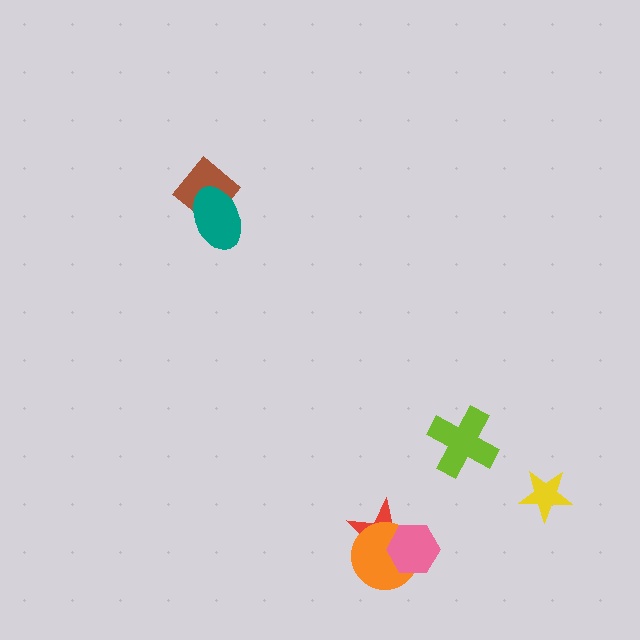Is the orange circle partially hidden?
Yes, it is partially covered by another shape.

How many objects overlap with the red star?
2 objects overlap with the red star.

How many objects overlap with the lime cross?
0 objects overlap with the lime cross.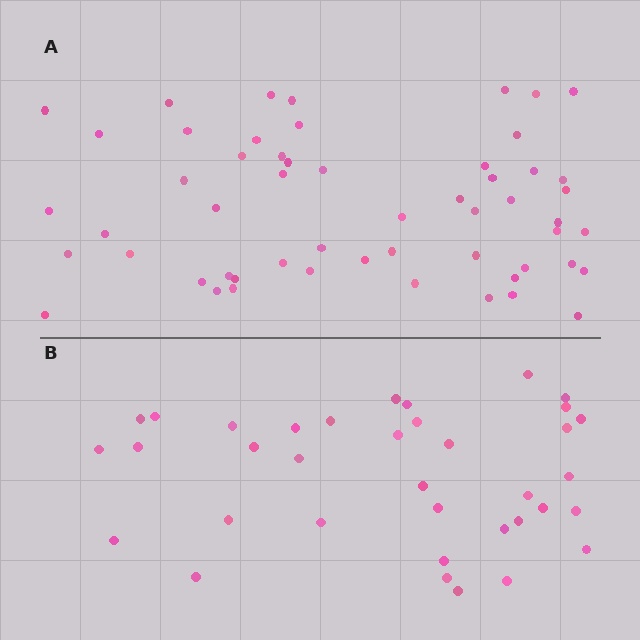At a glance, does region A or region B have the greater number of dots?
Region A (the top region) has more dots.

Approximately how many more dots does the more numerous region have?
Region A has approximately 20 more dots than region B.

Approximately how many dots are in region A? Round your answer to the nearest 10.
About 60 dots. (The exact count is 55, which rounds to 60.)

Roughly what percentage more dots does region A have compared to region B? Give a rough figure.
About 55% more.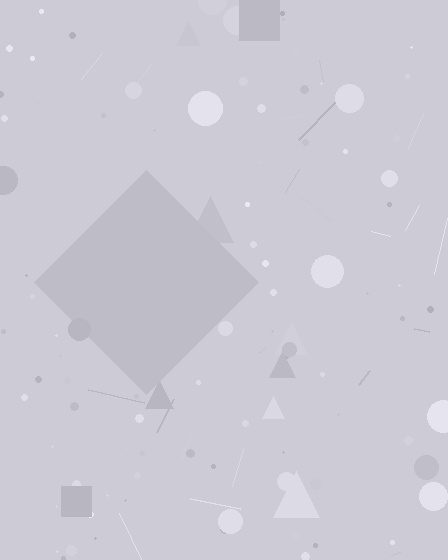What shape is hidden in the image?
A diamond is hidden in the image.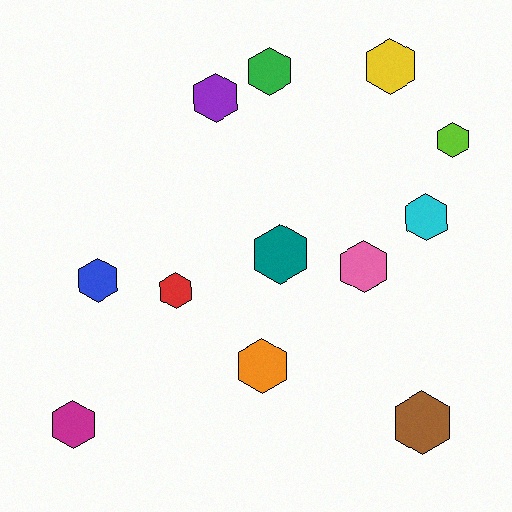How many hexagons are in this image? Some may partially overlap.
There are 12 hexagons.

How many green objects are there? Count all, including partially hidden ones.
There is 1 green object.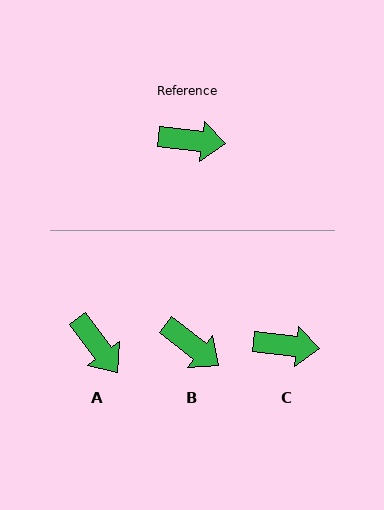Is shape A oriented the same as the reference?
No, it is off by about 47 degrees.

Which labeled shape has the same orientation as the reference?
C.